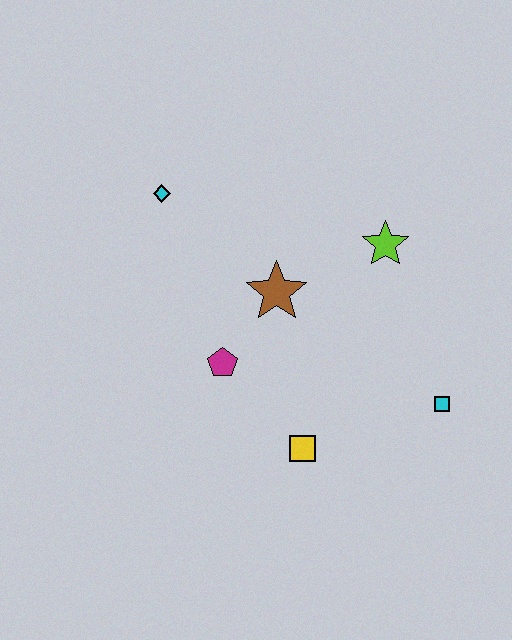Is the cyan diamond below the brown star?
No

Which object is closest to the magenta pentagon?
The brown star is closest to the magenta pentagon.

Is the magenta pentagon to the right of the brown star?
No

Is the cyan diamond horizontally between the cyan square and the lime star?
No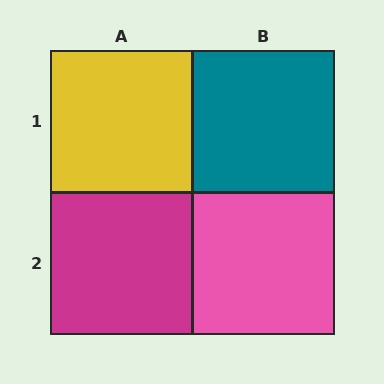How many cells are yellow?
1 cell is yellow.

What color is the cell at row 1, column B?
Teal.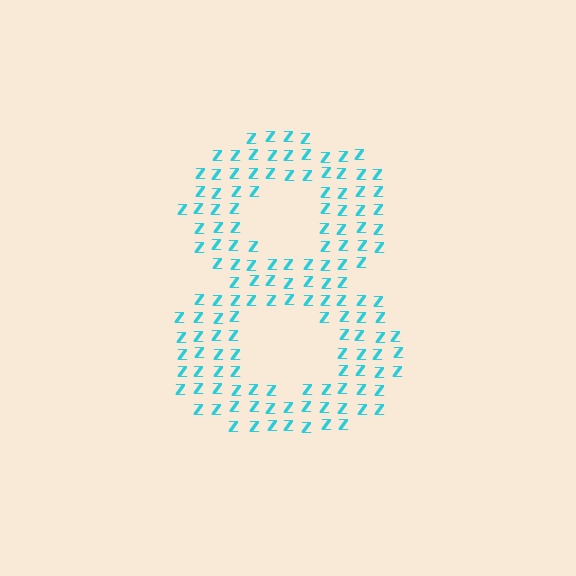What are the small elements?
The small elements are letter Z's.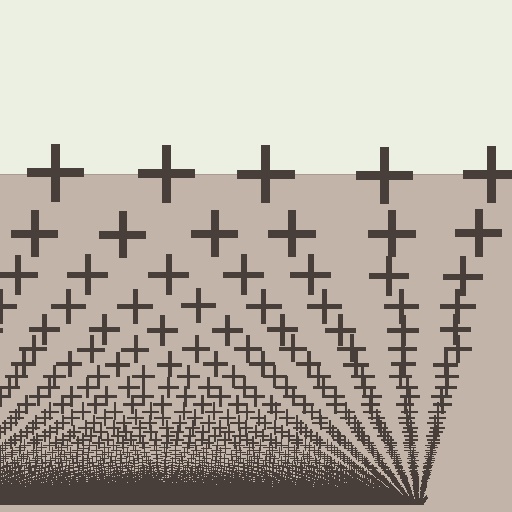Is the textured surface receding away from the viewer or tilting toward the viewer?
The surface appears to tilt toward the viewer. Texture elements get larger and sparser toward the top.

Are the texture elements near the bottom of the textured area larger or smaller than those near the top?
Smaller. The gradient is inverted — elements near the bottom are smaller and denser.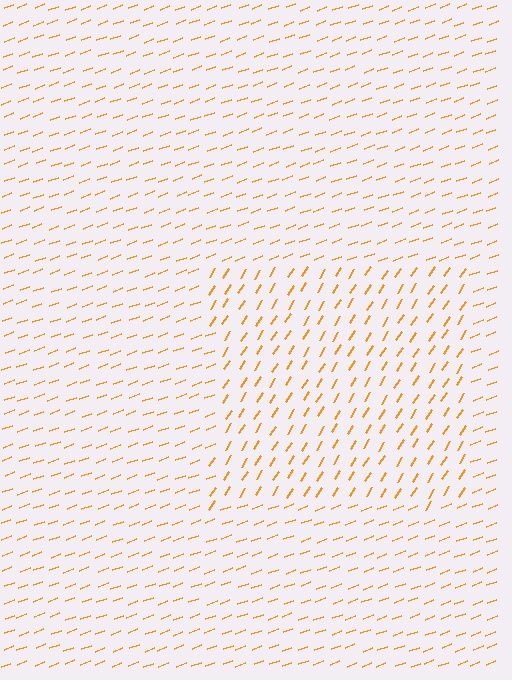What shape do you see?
I see a rectangle.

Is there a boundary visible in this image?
Yes, there is a texture boundary formed by a change in line orientation.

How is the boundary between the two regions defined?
The boundary is defined purely by a change in line orientation (approximately 37 degrees difference). All lines are the same color and thickness.